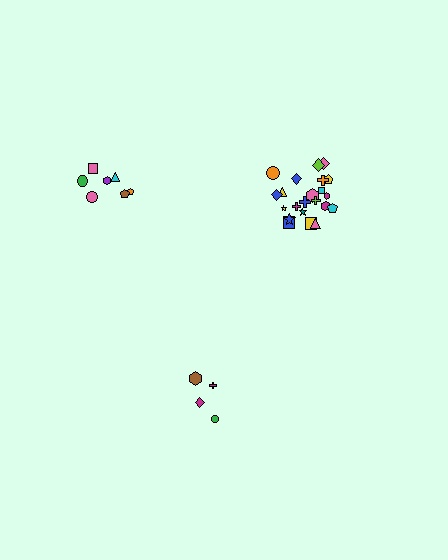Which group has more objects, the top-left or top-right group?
The top-right group.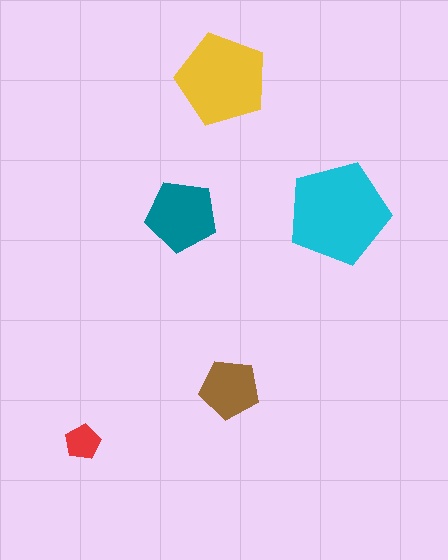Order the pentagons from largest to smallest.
the cyan one, the yellow one, the teal one, the brown one, the red one.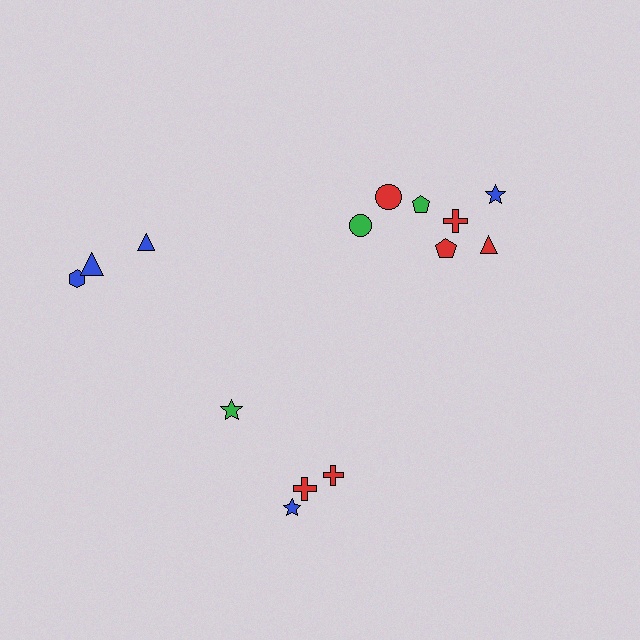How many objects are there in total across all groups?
There are 14 objects.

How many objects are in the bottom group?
There are 4 objects.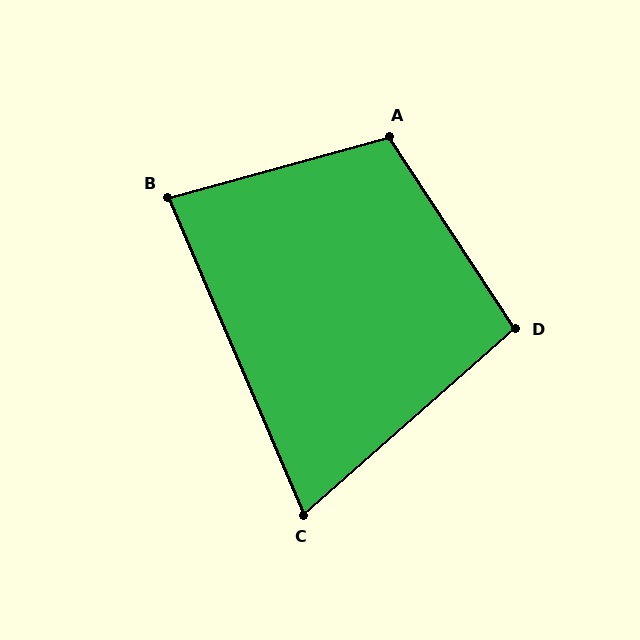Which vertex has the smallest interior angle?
C, at approximately 72 degrees.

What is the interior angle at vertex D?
Approximately 98 degrees (obtuse).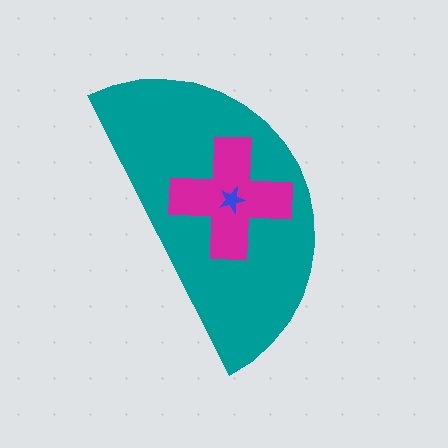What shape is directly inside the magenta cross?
The blue star.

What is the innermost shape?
The blue star.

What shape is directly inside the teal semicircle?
The magenta cross.